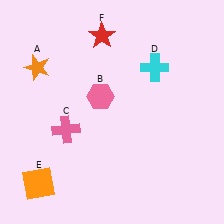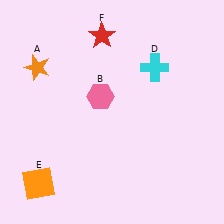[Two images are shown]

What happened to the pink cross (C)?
The pink cross (C) was removed in Image 2. It was in the bottom-left area of Image 1.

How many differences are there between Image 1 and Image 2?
There is 1 difference between the two images.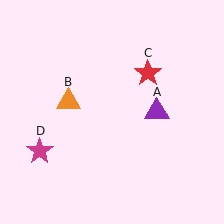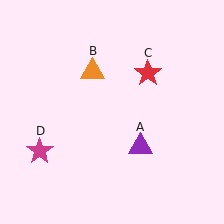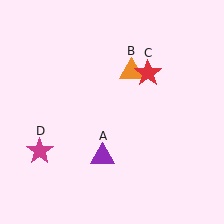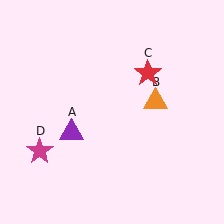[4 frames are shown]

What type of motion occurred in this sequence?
The purple triangle (object A), orange triangle (object B) rotated clockwise around the center of the scene.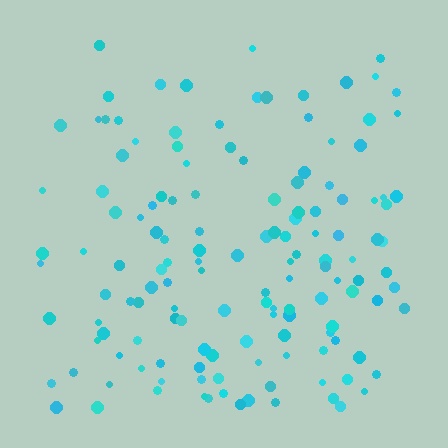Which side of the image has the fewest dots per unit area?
The top.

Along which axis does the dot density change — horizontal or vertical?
Vertical.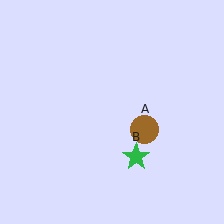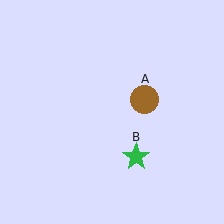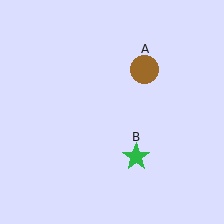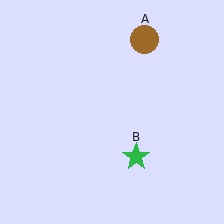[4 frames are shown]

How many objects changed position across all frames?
1 object changed position: brown circle (object A).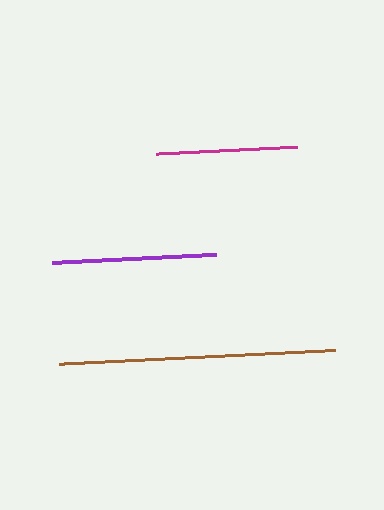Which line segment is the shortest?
The magenta line is the shortest at approximately 141 pixels.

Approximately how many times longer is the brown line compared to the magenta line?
The brown line is approximately 2.0 times the length of the magenta line.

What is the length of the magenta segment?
The magenta segment is approximately 141 pixels long.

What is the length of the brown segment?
The brown segment is approximately 276 pixels long.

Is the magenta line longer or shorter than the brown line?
The brown line is longer than the magenta line.